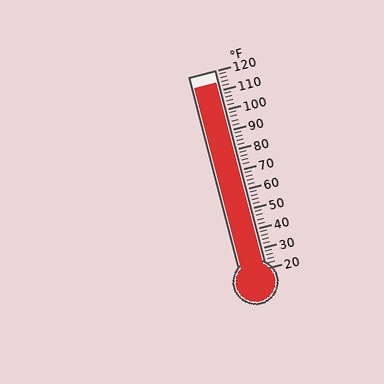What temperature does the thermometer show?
The thermometer shows approximately 114°F.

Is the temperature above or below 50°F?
The temperature is above 50°F.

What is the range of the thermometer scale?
The thermometer scale ranges from 20°F to 120°F.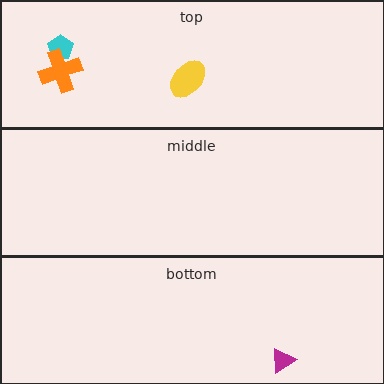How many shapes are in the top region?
3.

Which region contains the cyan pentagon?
The top region.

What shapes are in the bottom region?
The magenta triangle.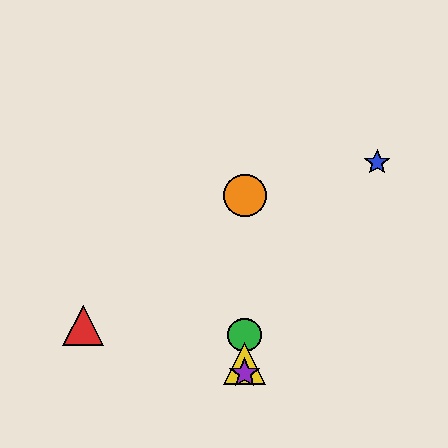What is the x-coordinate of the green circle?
The green circle is at x≈245.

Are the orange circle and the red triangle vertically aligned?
No, the orange circle is at x≈245 and the red triangle is at x≈83.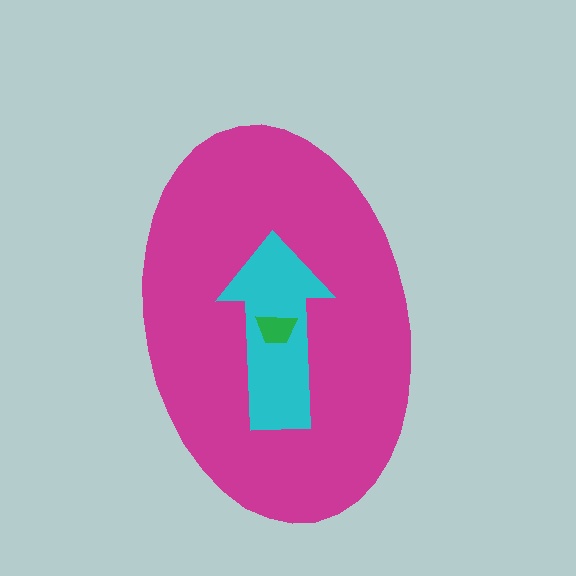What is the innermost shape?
The green trapezoid.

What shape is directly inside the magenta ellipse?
The cyan arrow.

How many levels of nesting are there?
3.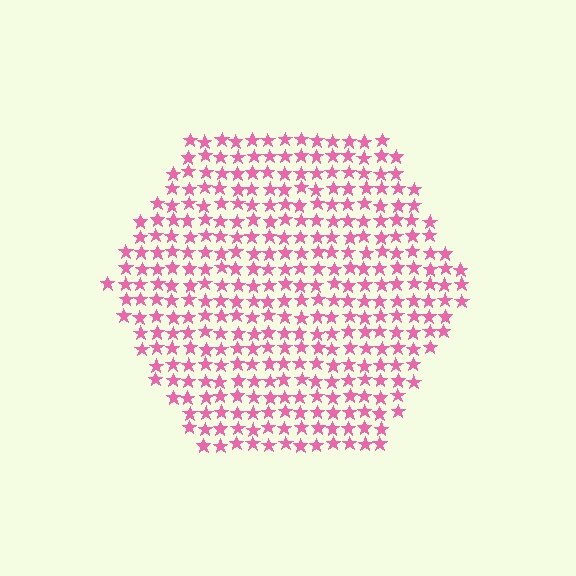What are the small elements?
The small elements are stars.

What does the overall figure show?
The overall figure shows a hexagon.